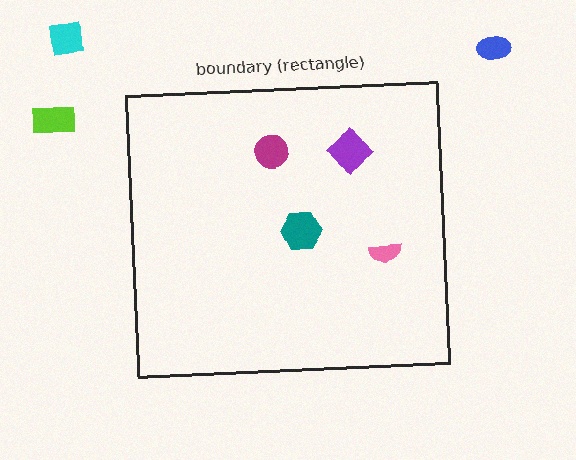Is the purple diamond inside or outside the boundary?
Inside.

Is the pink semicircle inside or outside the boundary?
Inside.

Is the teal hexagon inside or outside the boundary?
Inside.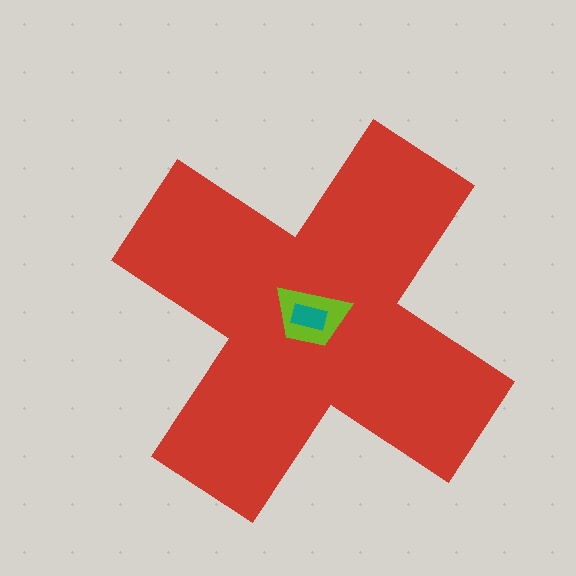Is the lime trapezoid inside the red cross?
Yes.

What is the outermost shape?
The red cross.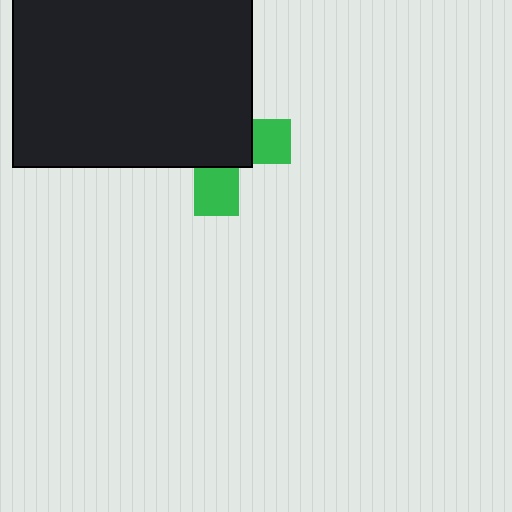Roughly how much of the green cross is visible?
A small part of it is visible (roughly 34%).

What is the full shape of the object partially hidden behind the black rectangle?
The partially hidden object is a green cross.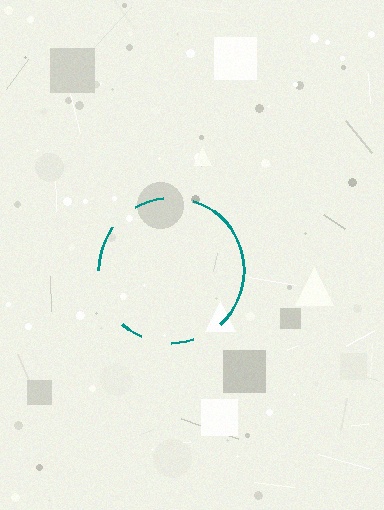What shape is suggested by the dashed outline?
The dashed outline suggests a circle.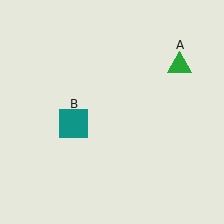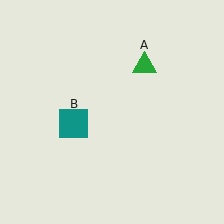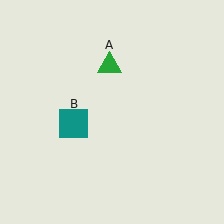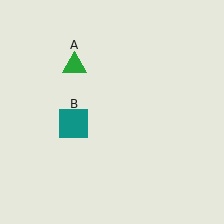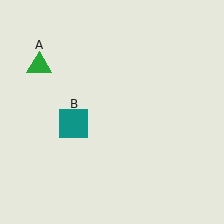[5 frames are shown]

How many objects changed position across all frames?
1 object changed position: green triangle (object A).